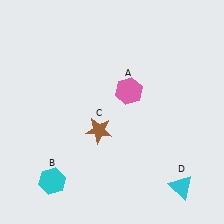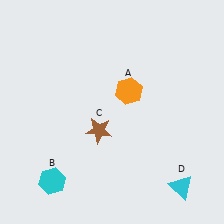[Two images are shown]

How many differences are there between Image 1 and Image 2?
There is 1 difference between the two images.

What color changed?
The hexagon (A) changed from pink in Image 1 to orange in Image 2.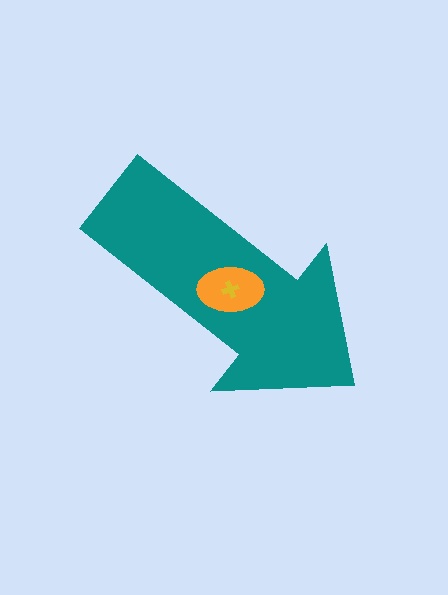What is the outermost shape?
The teal arrow.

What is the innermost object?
The yellow cross.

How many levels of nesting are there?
3.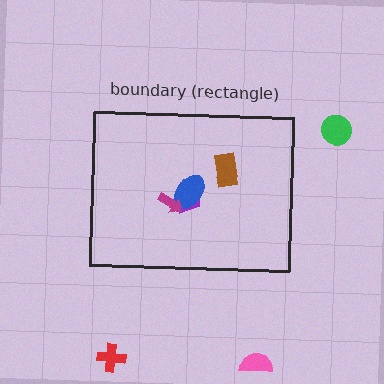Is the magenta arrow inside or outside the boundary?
Inside.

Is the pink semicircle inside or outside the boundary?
Outside.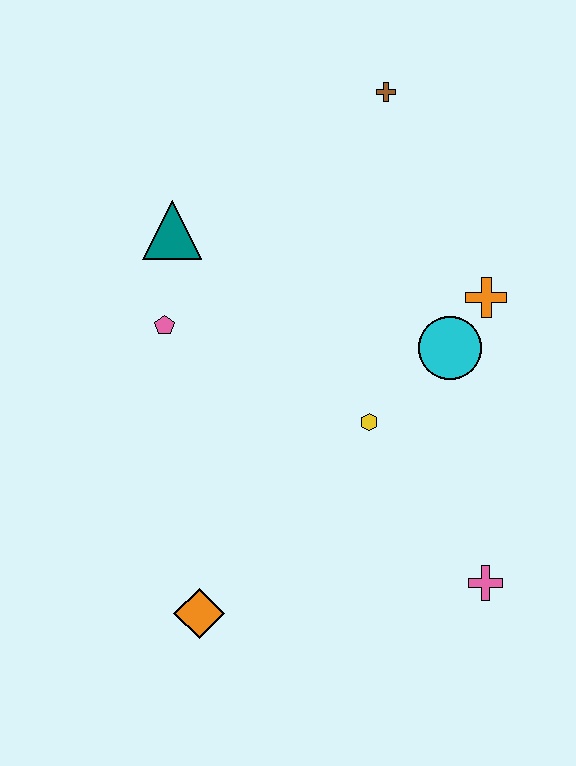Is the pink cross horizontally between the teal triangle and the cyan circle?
No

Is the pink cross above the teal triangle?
No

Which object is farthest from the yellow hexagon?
The brown cross is farthest from the yellow hexagon.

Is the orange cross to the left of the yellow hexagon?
No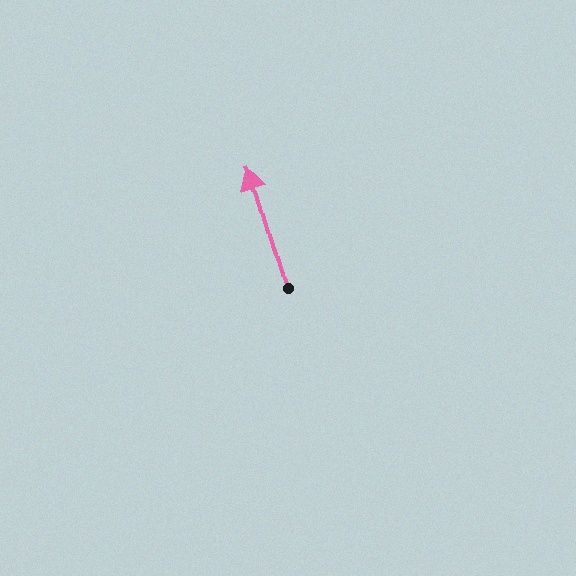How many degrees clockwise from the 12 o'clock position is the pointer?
Approximately 344 degrees.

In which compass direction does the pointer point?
North.